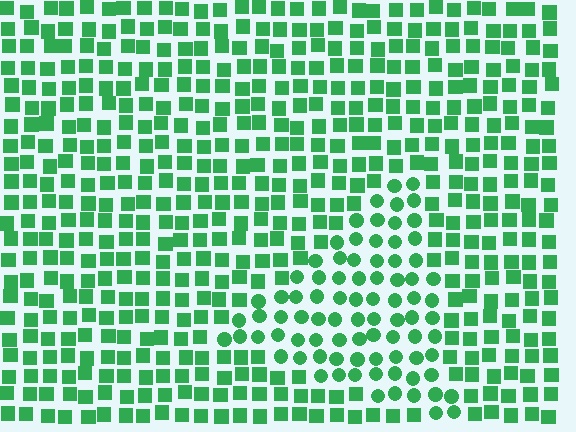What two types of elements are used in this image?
The image uses circles inside the triangle region and squares outside it.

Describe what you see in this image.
The image is filled with small green elements arranged in a uniform grid. A triangle-shaped region contains circles, while the surrounding area contains squares. The boundary is defined purely by the change in element shape.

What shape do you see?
I see a triangle.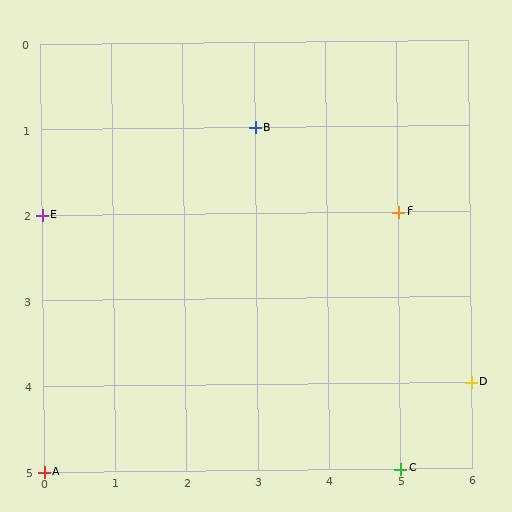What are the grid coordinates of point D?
Point D is at grid coordinates (6, 4).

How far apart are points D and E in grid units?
Points D and E are 6 columns and 2 rows apart (about 6.3 grid units diagonally).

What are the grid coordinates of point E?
Point E is at grid coordinates (0, 2).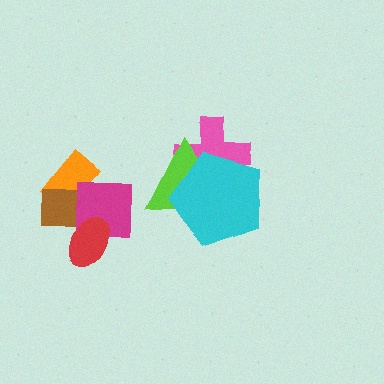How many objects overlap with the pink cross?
2 objects overlap with the pink cross.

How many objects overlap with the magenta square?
3 objects overlap with the magenta square.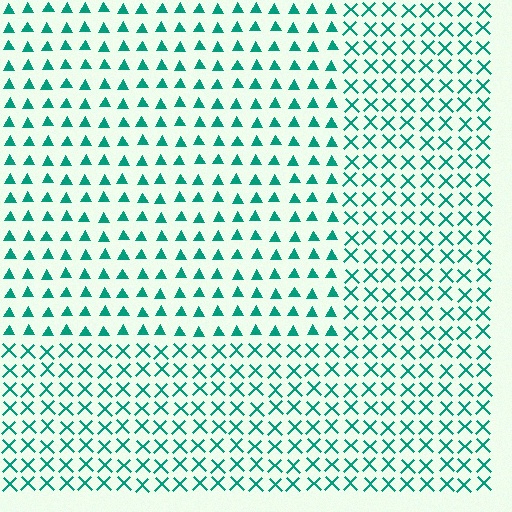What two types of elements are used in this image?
The image uses triangles inside the rectangle region and X marks outside it.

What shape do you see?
I see a rectangle.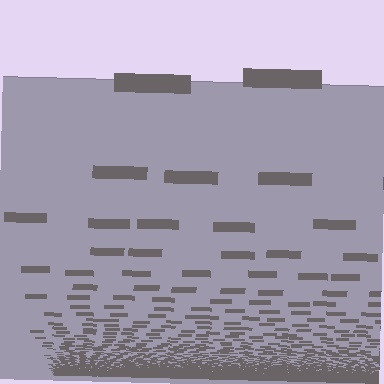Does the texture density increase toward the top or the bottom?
Density increases toward the bottom.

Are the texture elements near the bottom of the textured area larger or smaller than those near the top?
Smaller. The gradient is inverted — elements near the bottom are smaller and denser.